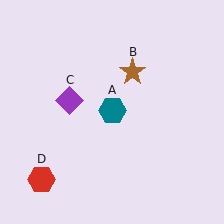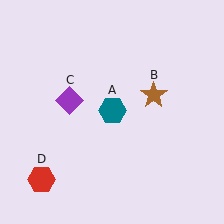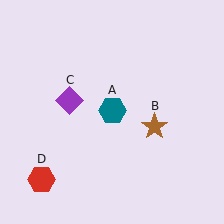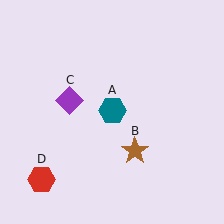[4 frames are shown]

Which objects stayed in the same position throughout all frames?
Teal hexagon (object A) and purple diamond (object C) and red hexagon (object D) remained stationary.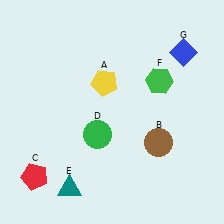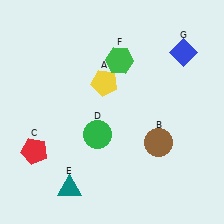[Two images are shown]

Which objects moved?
The objects that moved are: the red pentagon (C), the green hexagon (F).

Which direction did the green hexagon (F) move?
The green hexagon (F) moved left.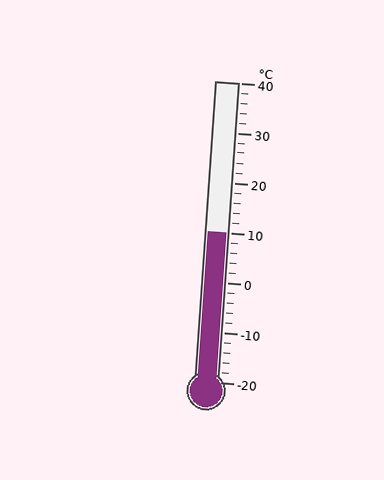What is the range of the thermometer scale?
The thermometer scale ranges from -20°C to 40°C.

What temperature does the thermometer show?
The thermometer shows approximately 10°C.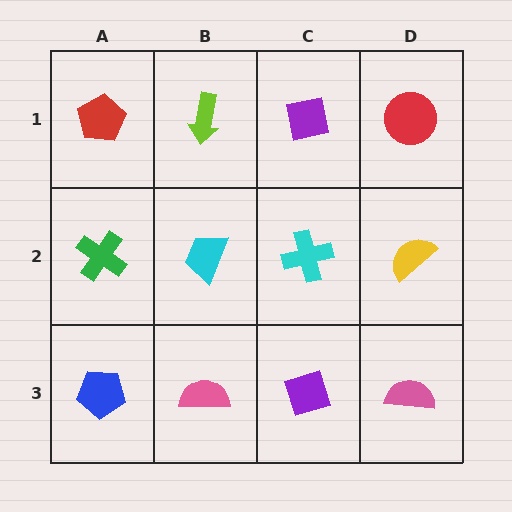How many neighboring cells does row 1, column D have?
2.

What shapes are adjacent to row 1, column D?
A yellow semicircle (row 2, column D), a purple square (row 1, column C).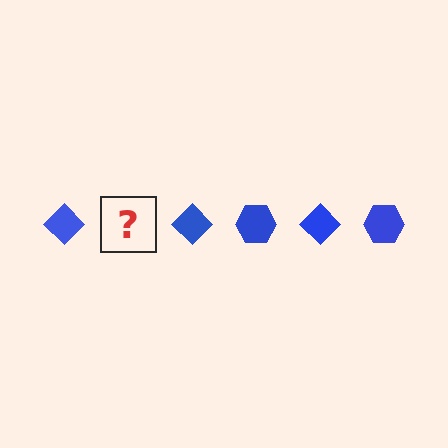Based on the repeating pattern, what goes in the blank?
The blank should be a blue hexagon.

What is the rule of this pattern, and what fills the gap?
The rule is that the pattern cycles through diamond, hexagon shapes in blue. The gap should be filled with a blue hexagon.